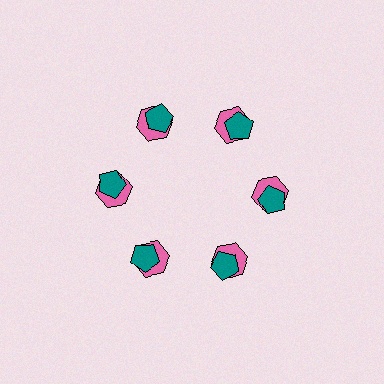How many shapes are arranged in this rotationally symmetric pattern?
There are 12 shapes, arranged in 6 groups of 2.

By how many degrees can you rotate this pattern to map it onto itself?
The pattern maps onto itself every 60 degrees of rotation.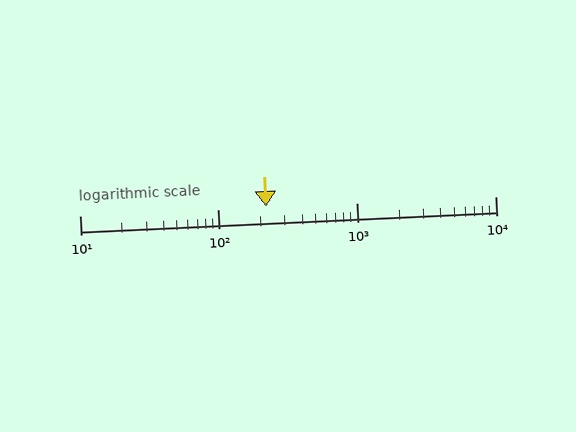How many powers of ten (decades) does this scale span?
The scale spans 3 decades, from 10 to 10000.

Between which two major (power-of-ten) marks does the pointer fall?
The pointer is between 100 and 1000.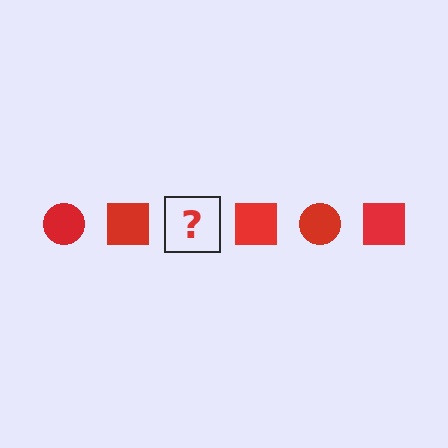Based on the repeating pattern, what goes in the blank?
The blank should be a red circle.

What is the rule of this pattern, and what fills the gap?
The rule is that the pattern cycles through circle, square shapes in red. The gap should be filled with a red circle.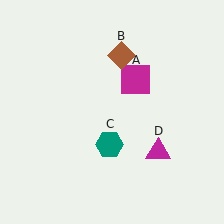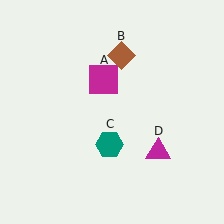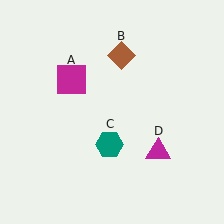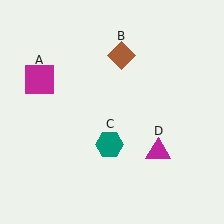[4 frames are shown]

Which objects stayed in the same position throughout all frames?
Brown diamond (object B) and teal hexagon (object C) and magenta triangle (object D) remained stationary.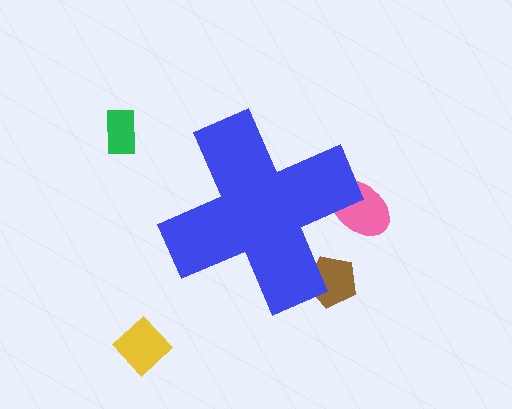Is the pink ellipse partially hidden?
Yes, the pink ellipse is partially hidden behind the blue cross.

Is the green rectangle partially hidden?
No, the green rectangle is fully visible.